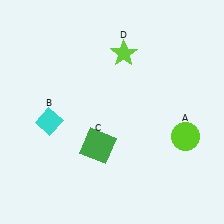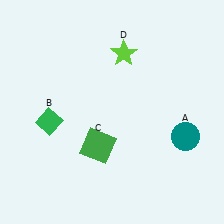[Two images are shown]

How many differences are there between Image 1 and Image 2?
There are 2 differences between the two images.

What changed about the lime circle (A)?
In Image 1, A is lime. In Image 2, it changed to teal.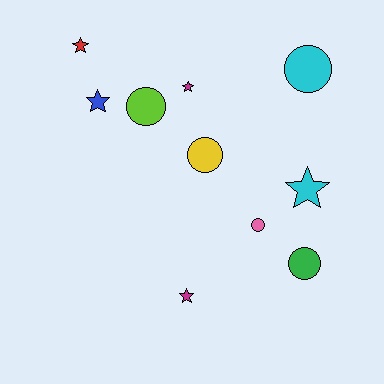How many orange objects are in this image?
There are no orange objects.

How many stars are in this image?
There are 5 stars.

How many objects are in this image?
There are 10 objects.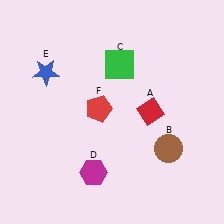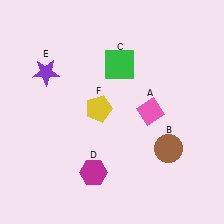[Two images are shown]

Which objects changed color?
A changed from red to pink. E changed from blue to purple. F changed from red to yellow.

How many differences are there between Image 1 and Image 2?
There are 3 differences between the two images.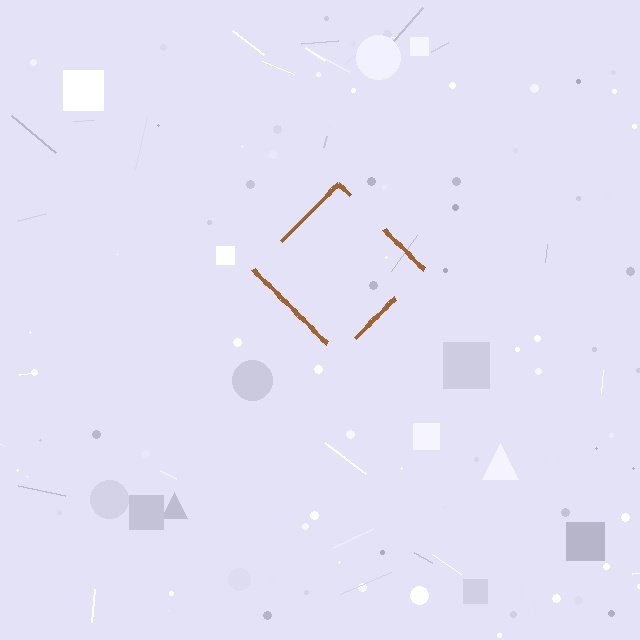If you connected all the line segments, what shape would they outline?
They would outline a diamond.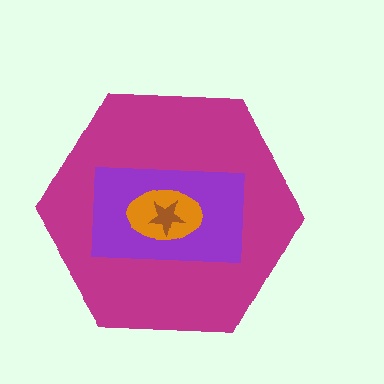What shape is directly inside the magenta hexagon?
The purple rectangle.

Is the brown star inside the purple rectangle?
Yes.